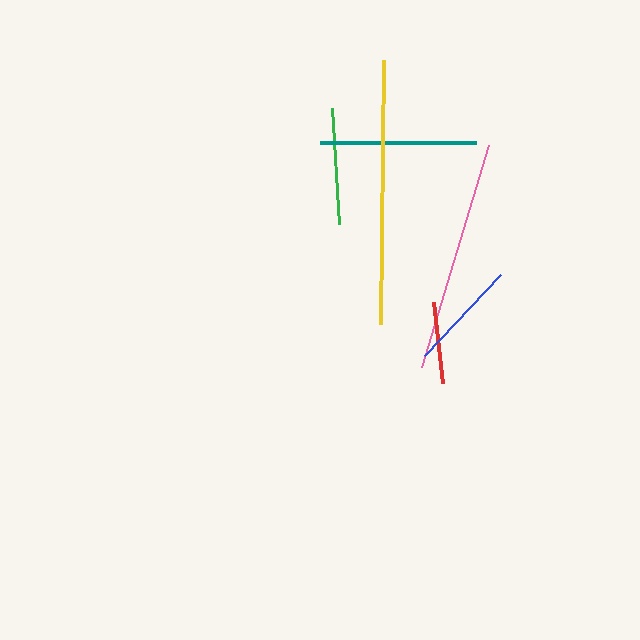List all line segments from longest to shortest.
From longest to shortest: yellow, pink, teal, green, blue, red.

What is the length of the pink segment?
The pink segment is approximately 233 pixels long.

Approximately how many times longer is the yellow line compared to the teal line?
The yellow line is approximately 1.7 times the length of the teal line.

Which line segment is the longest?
The yellow line is the longest at approximately 265 pixels.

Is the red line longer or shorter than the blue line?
The blue line is longer than the red line.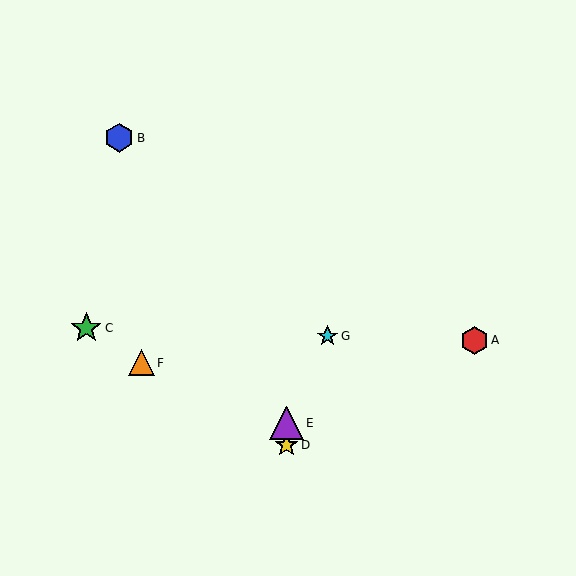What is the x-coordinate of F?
Object F is at x≈141.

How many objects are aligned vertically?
2 objects (D, E) are aligned vertically.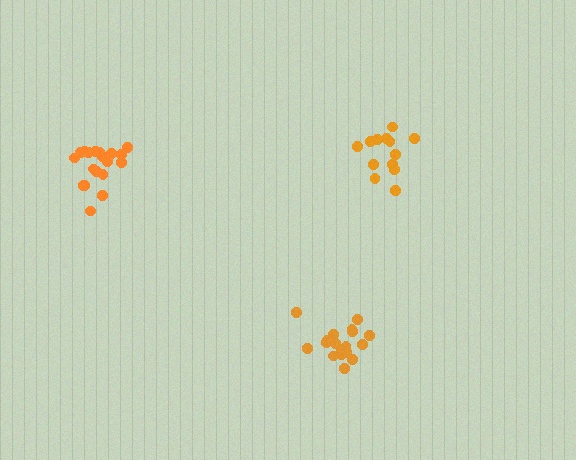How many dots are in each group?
Group 1: 18 dots, Group 2: 13 dots, Group 3: 19 dots (50 total).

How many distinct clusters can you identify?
There are 3 distinct clusters.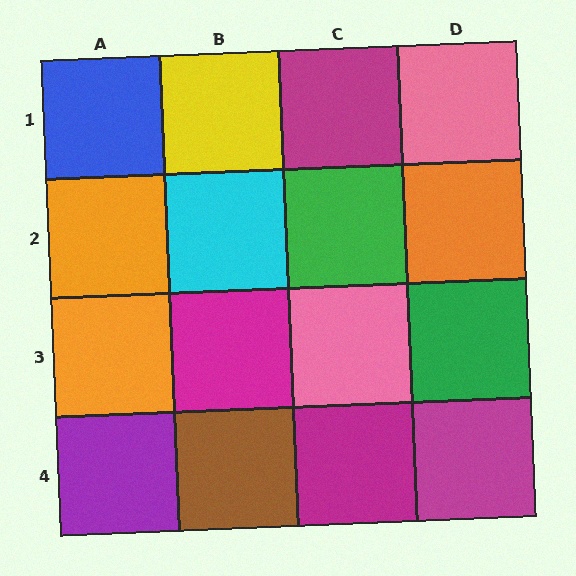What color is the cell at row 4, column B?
Brown.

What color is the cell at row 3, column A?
Orange.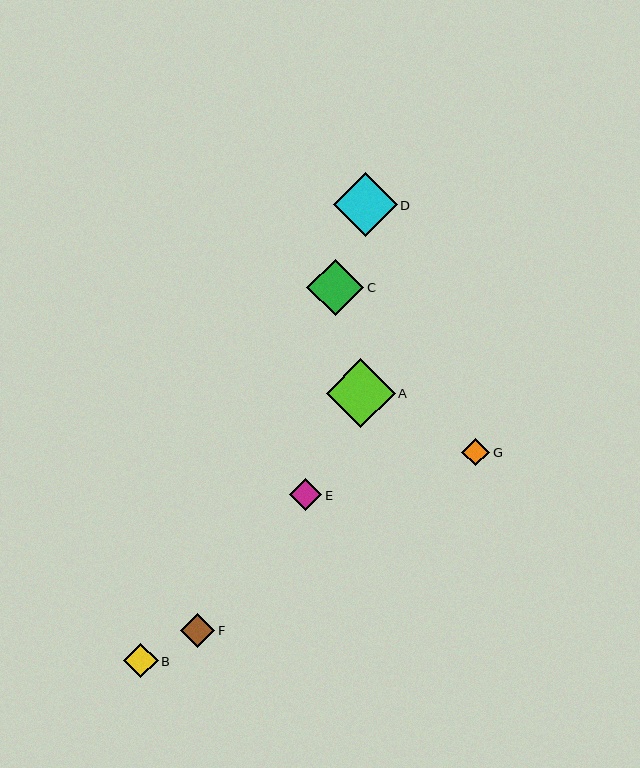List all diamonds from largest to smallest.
From largest to smallest: A, D, C, B, F, E, G.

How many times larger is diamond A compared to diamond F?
Diamond A is approximately 2.0 times the size of diamond F.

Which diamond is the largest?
Diamond A is the largest with a size of approximately 69 pixels.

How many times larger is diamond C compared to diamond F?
Diamond C is approximately 1.7 times the size of diamond F.